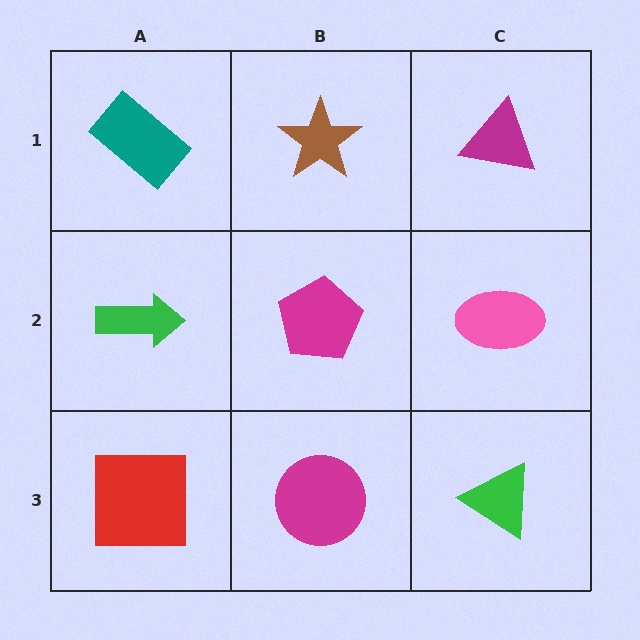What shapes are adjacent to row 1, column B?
A magenta pentagon (row 2, column B), a teal rectangle (row 1, column A), a magenta triangle (row 1, column C).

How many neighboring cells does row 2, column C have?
3.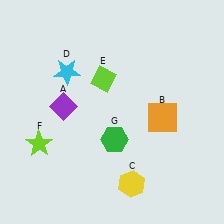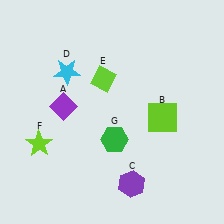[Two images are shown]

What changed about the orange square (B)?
In Image 1, B is orange. In Image 2, it changed to lime.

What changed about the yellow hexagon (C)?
In Image 1, C is yellow. In Image 2, it changed to purple.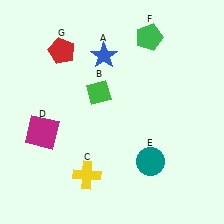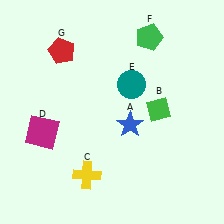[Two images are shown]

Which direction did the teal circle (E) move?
The teal circle (E) moved up.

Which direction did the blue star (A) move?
The blue star (A) moved down.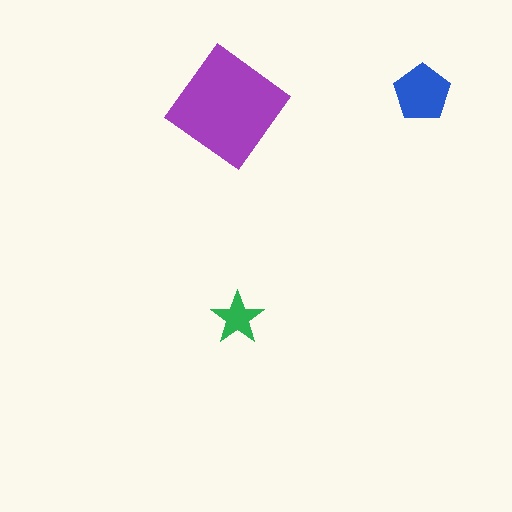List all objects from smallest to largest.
The green star, the blue pentagon, the purple diamond.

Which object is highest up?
The blue pentagon is topmost.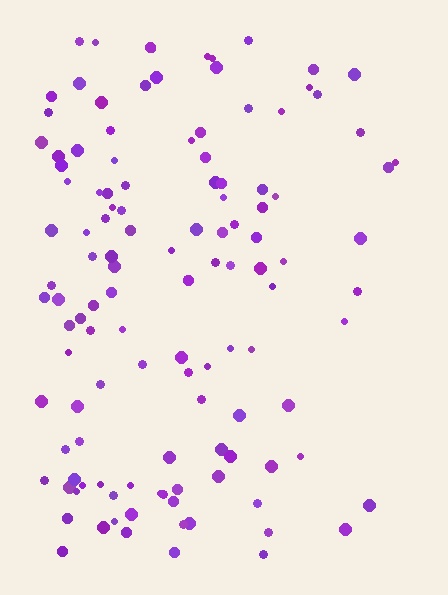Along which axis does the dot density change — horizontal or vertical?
Horizontal.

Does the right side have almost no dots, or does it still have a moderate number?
Still a moderate number, just noticeably fewer than the left.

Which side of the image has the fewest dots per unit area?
The right.